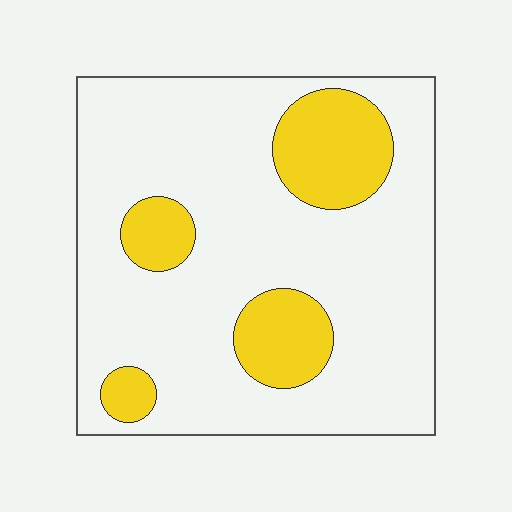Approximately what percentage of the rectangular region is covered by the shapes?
Approximately 20%.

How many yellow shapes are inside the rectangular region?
4.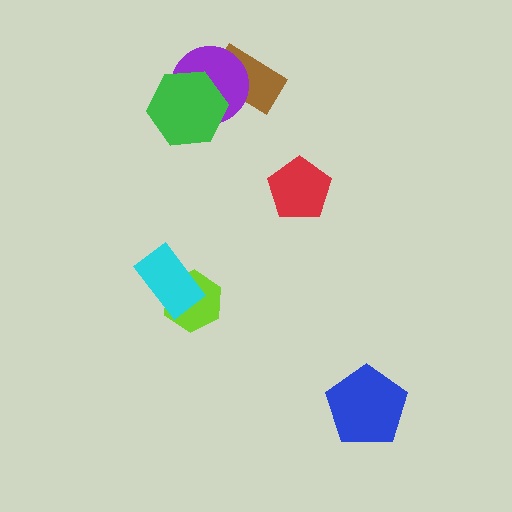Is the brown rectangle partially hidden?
Yes, it is partially covered by another shape.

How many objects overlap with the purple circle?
2 objects overlap with the purple circle.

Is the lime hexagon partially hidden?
Yes, it is partially covered by another shape.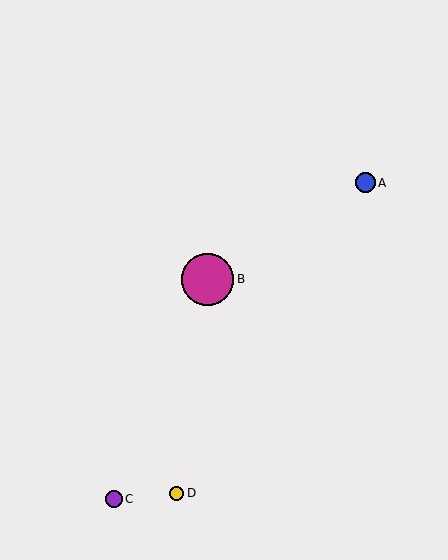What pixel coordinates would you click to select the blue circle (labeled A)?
Click at (366, 183) to select the blue circle A.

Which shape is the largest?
The magenta circle (labeled B) is the largest.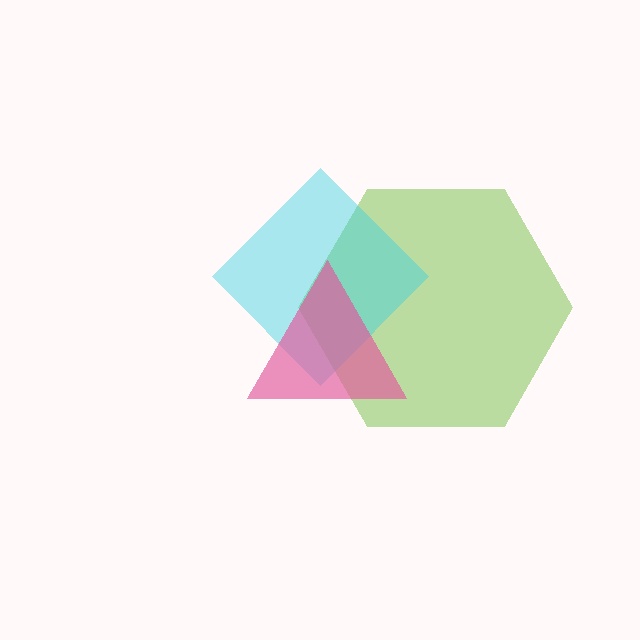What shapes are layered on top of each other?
The layered shapes are: a lime hexagon, a cyan diamond, a pink triangle.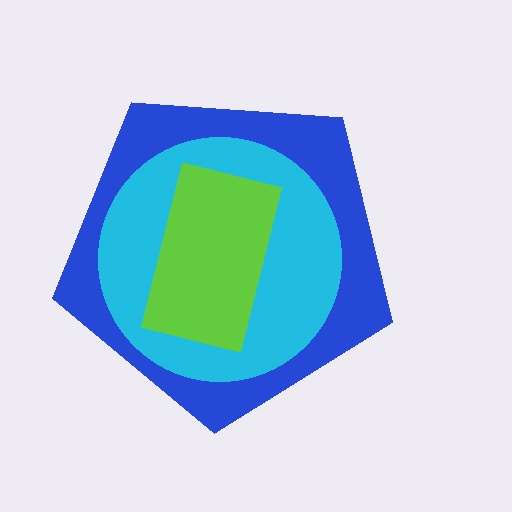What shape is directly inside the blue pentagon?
The cyan circle.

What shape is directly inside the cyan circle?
The lime rectangle.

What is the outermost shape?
The blue pentagon.